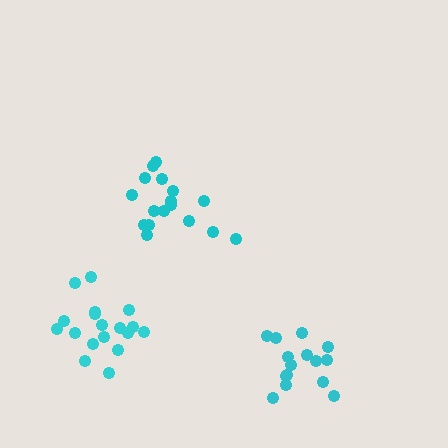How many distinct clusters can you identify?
There are 3 distinct clusters.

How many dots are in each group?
Group 1: 15 dots, Group 2: 17 dots, Group 3: 18 dots (50 total).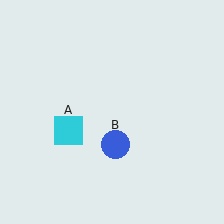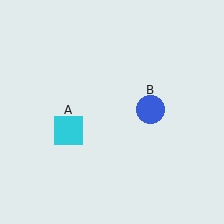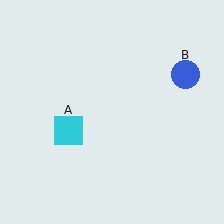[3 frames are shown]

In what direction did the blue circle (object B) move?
The blue circle (object B) moved up and to the right.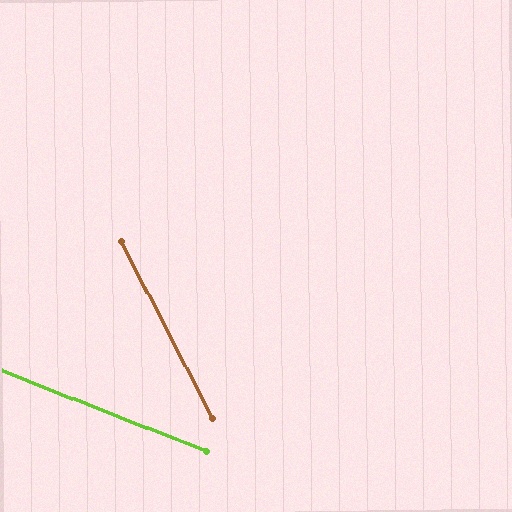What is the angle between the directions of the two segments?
Approximately 41 degrees.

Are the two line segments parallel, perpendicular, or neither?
Neither parallel nor perpendicular — they differ by about 41°.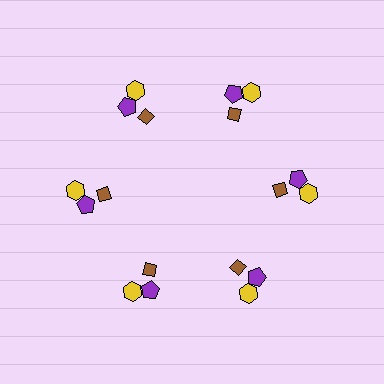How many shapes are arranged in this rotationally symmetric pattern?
There are 18 shapes, arranged in 6 groups of 3.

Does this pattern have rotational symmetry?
Yes, this pattern has 6-fold rotational symmetry. It looks the same after rotating 60 degrees around the center.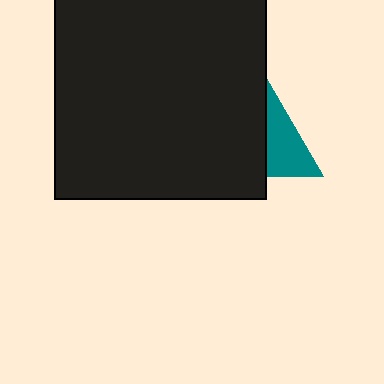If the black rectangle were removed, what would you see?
You would see the complete teal triangle.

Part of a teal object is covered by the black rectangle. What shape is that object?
It is a triangle.